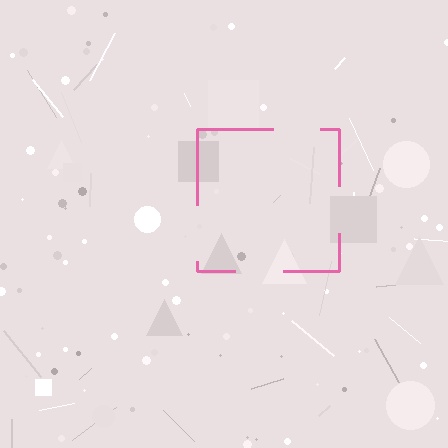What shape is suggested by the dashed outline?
The dashed outline suggests a square.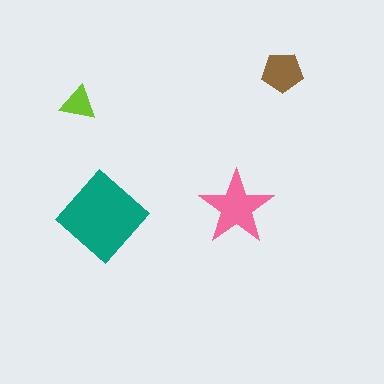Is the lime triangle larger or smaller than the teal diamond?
Smaller.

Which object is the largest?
The teal diamond.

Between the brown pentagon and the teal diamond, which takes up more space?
The teal diamond.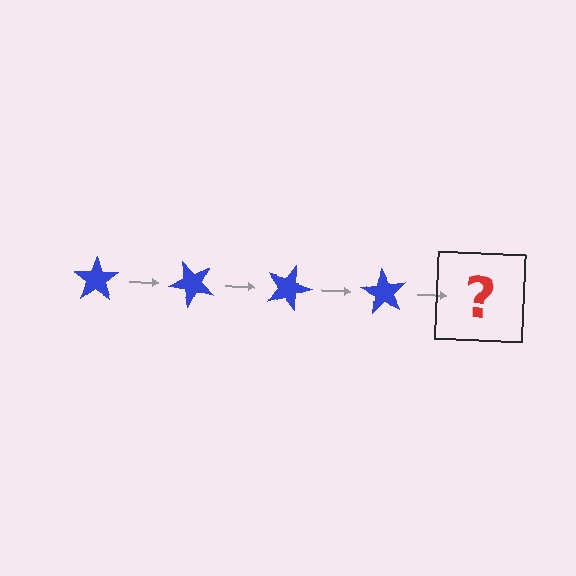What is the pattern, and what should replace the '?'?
The pattern is that the star rotates 45 degrees each step. The '?' should be a blue star rotated 180 degrees.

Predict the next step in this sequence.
The next step is a blue star rotated 180 degrees.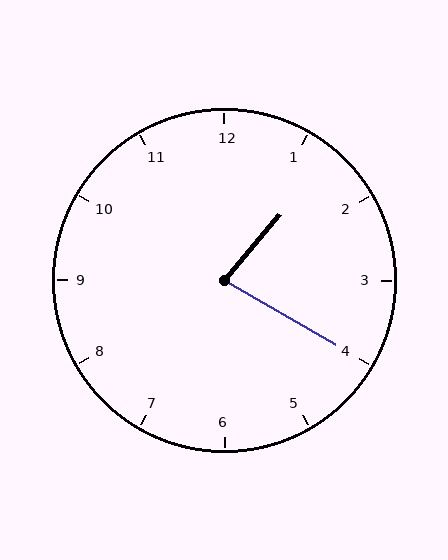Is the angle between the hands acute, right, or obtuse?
It is acute.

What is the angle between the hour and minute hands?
Approximately 80 degrees.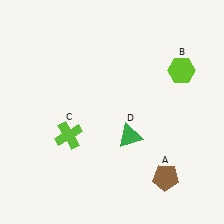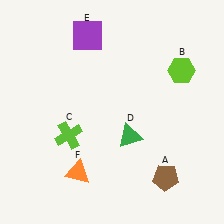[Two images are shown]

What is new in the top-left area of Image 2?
A purple square (E) was added in the top-left area of Image 2.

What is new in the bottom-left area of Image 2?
An orange triangle (F) was added in the bottom-left area of Image 2.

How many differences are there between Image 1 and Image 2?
There are 2 differences between the two images.